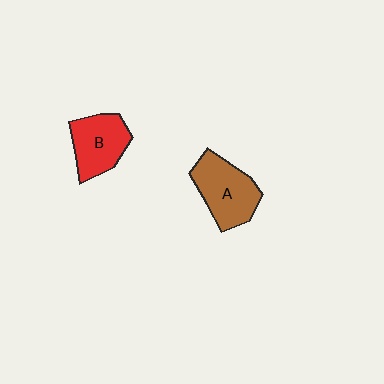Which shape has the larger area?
Shape A (brown).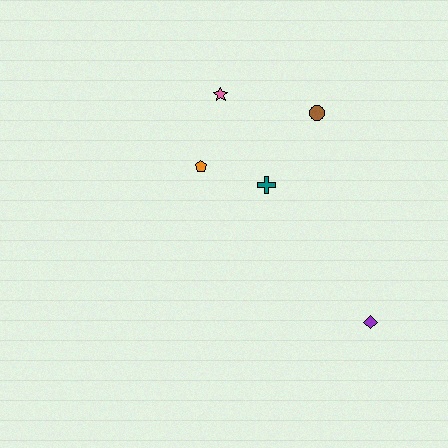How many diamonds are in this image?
There is 1 diamond.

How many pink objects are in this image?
There is 1 pink object.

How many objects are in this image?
There are 5 objects.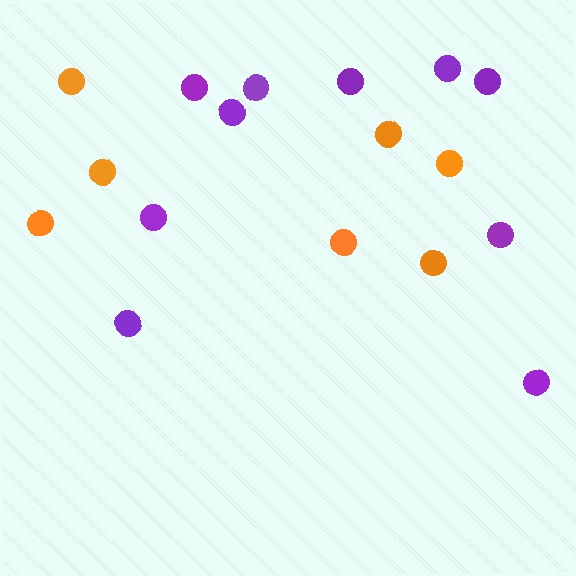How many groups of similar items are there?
There are 2 groups: one group of orange circles (7) and one group of purple circles (10).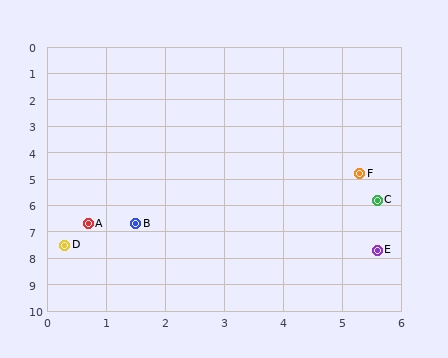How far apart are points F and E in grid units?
Points F and E are about 2.9 grid units apart.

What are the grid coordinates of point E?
Point E is at approximately (5.6, 7.7).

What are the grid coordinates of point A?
Point A is at approximately (0.7, 6.7).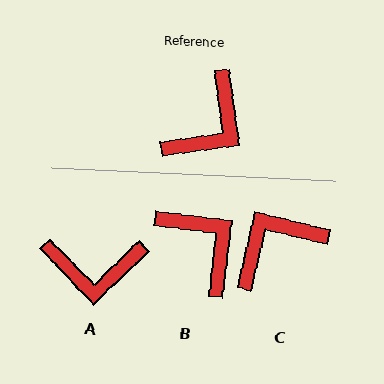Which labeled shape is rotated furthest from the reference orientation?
C, about 159 degrees away.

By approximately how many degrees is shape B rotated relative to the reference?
Approximately 76 degrees counter-clockwise.